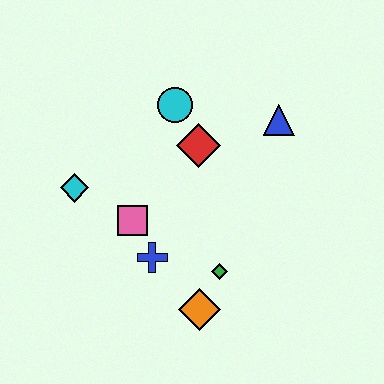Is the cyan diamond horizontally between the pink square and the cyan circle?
No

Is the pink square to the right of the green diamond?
No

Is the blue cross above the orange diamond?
Yes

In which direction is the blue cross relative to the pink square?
The blue cross is below the pink square.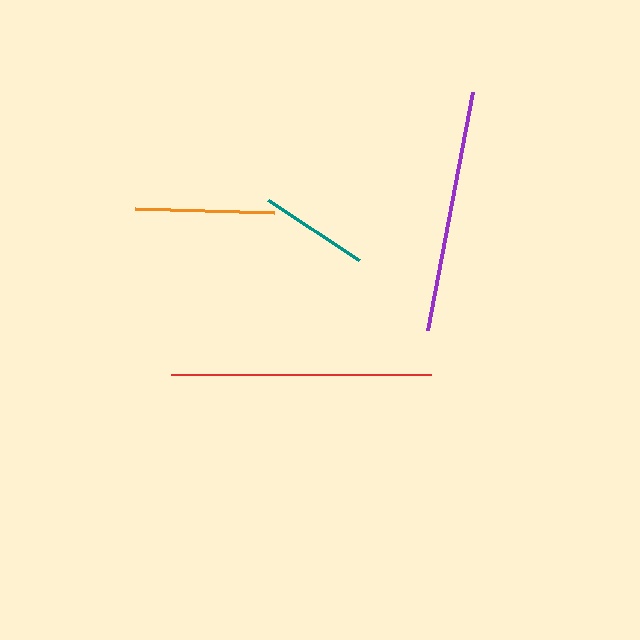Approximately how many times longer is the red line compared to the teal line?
The red line is approximately 2.4 times the length of the teal line.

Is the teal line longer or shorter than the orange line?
The orange line is longer than the teal line.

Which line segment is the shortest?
The teal line is the shortest at approximately 109 pixels.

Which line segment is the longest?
The red line is the longest at approximately 260 pixels.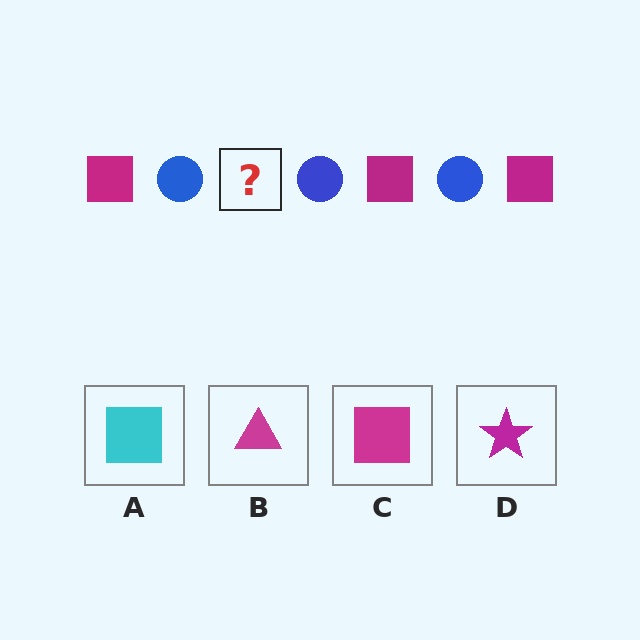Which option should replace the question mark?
Option C.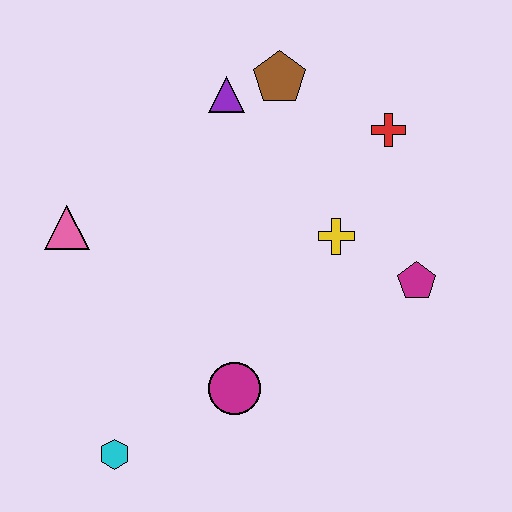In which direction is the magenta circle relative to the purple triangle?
The magenta circle is below the purple triangle.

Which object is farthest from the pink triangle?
The magenta pentagon is farthest from the pink triangle.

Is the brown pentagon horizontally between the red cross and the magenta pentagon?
No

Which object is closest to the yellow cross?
The magenta pentagon is closest to the yellow cross.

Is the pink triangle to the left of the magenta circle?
Yes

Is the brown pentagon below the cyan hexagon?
No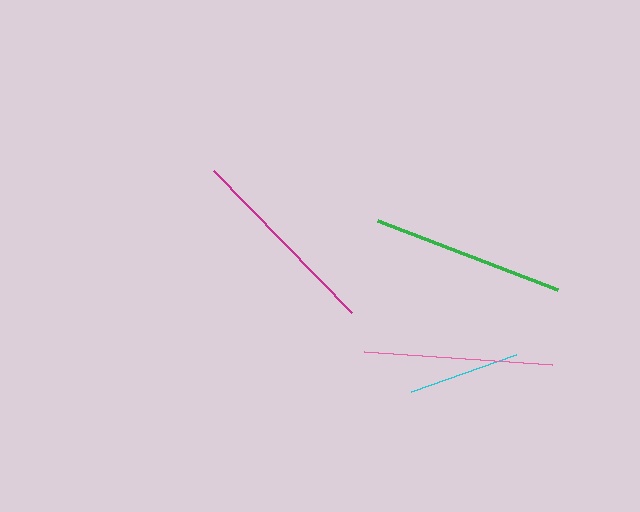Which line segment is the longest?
The magenta line is the longest at approximately 198 pixels.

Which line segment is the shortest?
The cyan line is the shortest at approximately 112 pixels.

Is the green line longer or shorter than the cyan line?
The green line is longer than the cyan line.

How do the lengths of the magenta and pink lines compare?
The magenta and pink lines are approximately the same length.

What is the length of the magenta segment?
The magenta segment is approximately 198 pixels long.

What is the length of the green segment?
The green segment is approximately 192 pixels long.